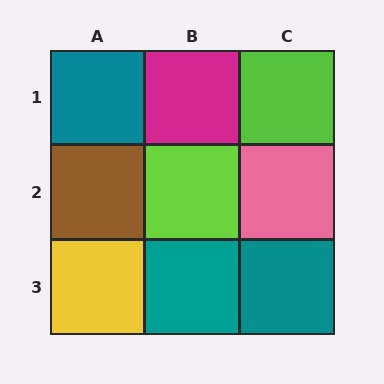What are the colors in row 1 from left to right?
Teal, magenta, lime.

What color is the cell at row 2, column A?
Brown.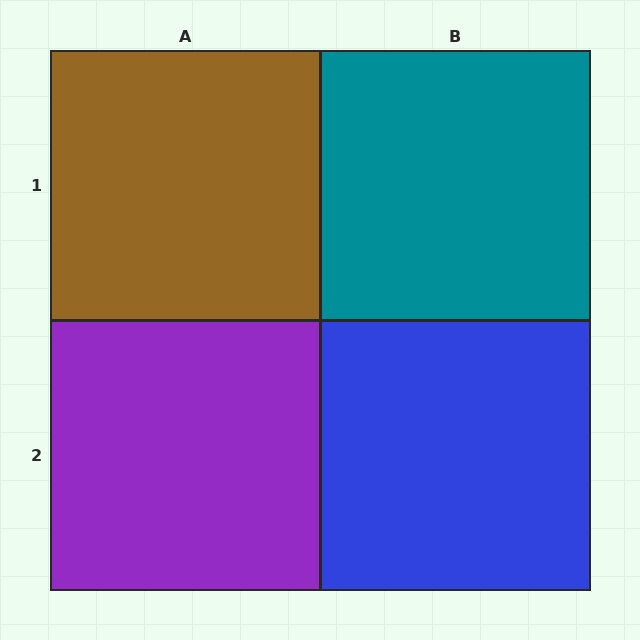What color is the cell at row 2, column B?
Blue.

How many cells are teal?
1 cell is teal.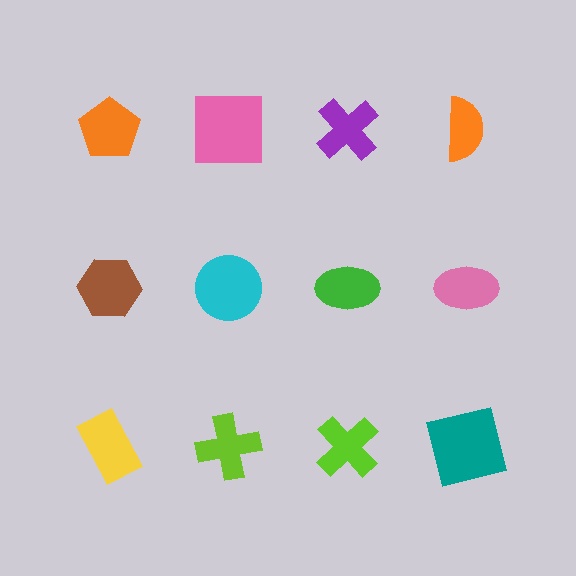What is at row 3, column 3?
A lime cross.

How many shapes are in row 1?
4 shapes.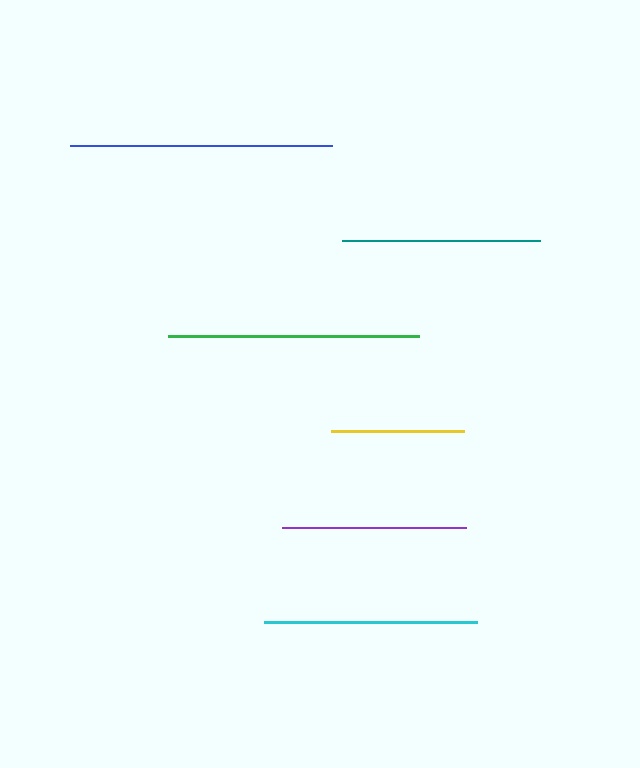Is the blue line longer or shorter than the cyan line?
The blue line is longer than the cyan line.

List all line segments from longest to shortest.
From longest to shortest: blue, green, cyan, teal, purple, yellow.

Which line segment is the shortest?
The yellow line is the shortest at approximately 133 pixels.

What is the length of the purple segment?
The purple segment is approximately 184 pixels long.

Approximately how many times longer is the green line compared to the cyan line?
The green line is approximately 1.2 times the length of the cyan line.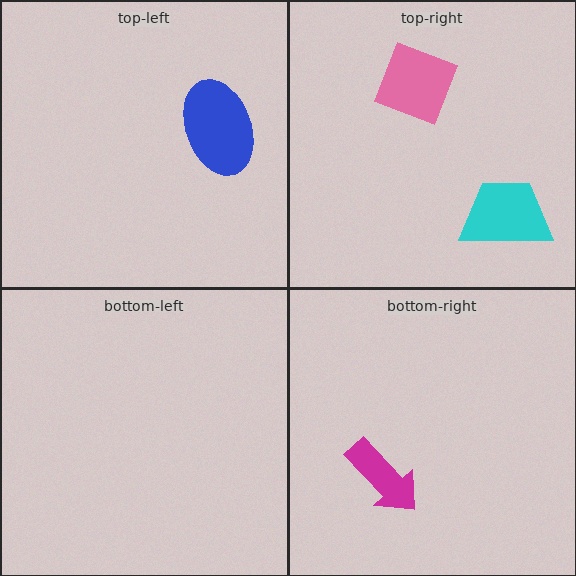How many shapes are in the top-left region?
1.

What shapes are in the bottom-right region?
The magenta arrow.